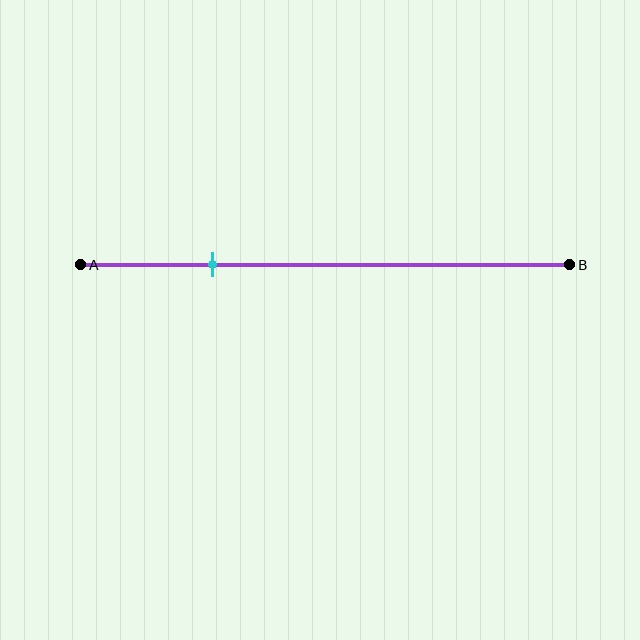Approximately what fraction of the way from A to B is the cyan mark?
The cyan mark is approximately 25% of the way from A to B.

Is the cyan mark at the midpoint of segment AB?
No, the mark is at about 25% from A, not at the 50% midpoint.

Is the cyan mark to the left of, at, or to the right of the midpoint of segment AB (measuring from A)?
The cyan mark is to the left of the midpoint of segment AB.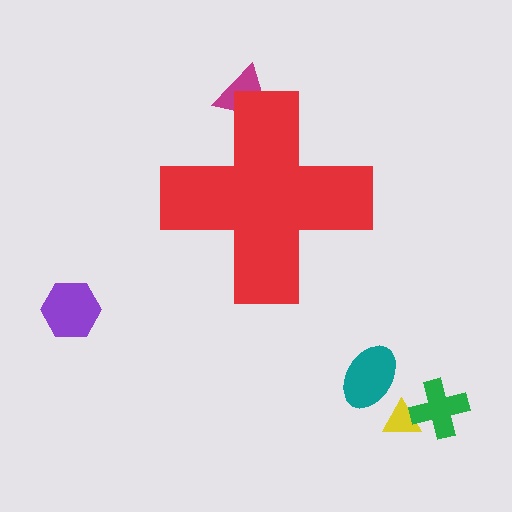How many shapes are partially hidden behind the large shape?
1 shape is partially hidden.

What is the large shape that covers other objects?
A red cross.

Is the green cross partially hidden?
No, the green cross is fully visible.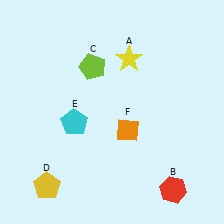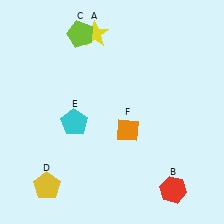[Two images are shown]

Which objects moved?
The objects that moved are: the yellow star (A), the lime pentagon (C).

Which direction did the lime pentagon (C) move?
The lime pentagon (C) moved up.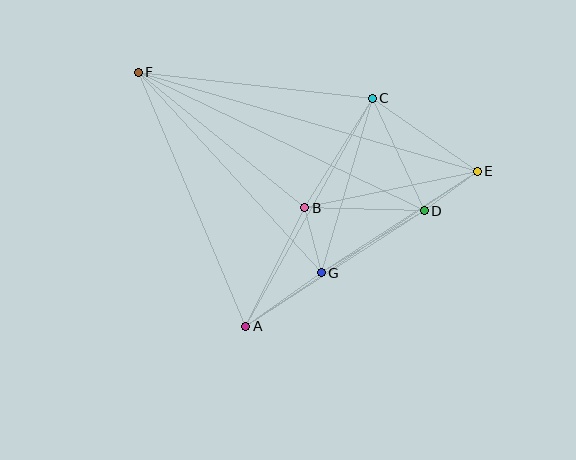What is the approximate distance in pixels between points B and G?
The distance between B and G is approximately 67 pixels.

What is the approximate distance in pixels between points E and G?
The distance between E and G is approximately 187 pixels.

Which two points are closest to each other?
Points D and E are closest to each other.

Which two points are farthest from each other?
Points E and F are farthest from each other.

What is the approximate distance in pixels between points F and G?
The distance between F and G is approximately 272 pixels.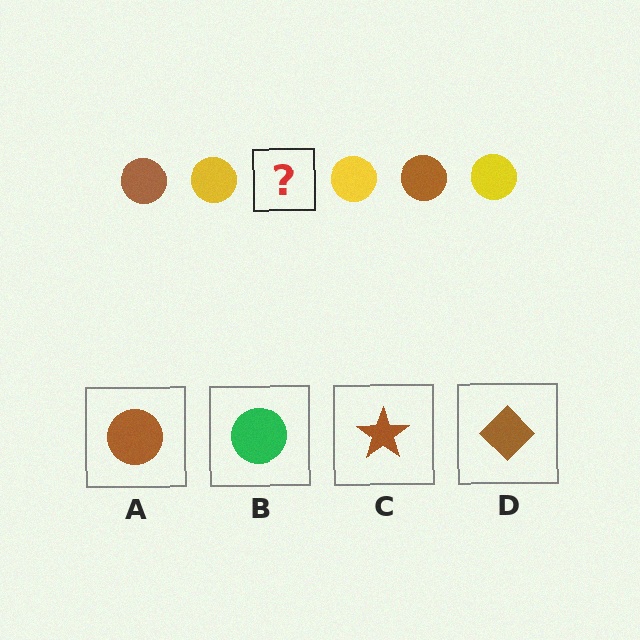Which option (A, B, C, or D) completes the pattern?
A.